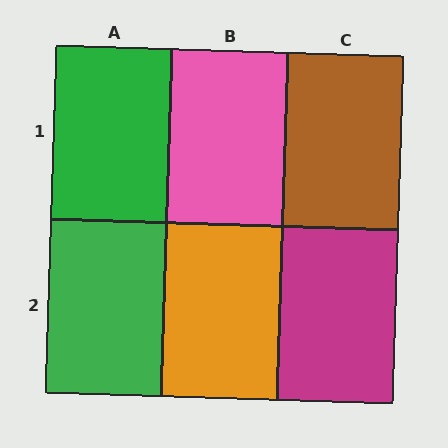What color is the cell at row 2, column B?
Orange.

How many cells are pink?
1 cell is pink.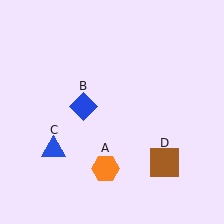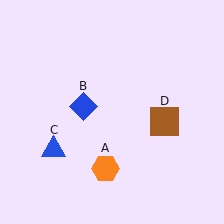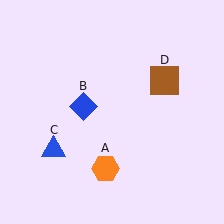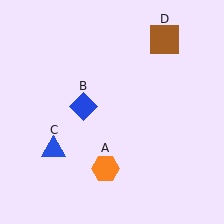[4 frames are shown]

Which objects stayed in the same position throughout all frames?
Orange hexagon (object A) and blue diamond (object B) and blue triangle (object C) remained stationary.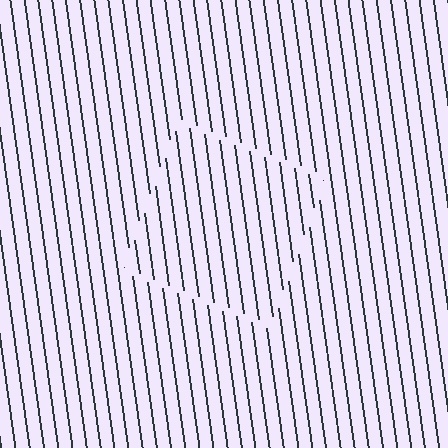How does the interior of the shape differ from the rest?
The interior of the shape contains the same grating, shifted by half a period — the contour is defined by the phase discontinuity where line-ends from the inner and outer gratings abut.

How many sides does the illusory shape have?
4 sides — the line-ends trace a square.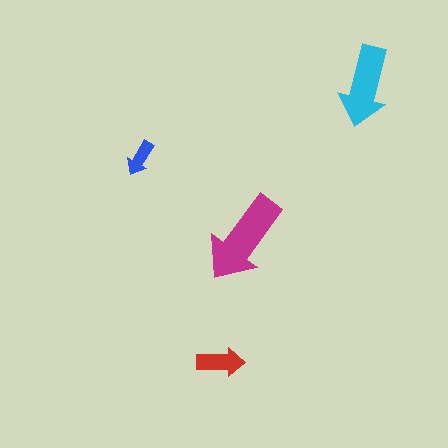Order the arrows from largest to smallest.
the magenta one, the cyan one, the red one, the blue one.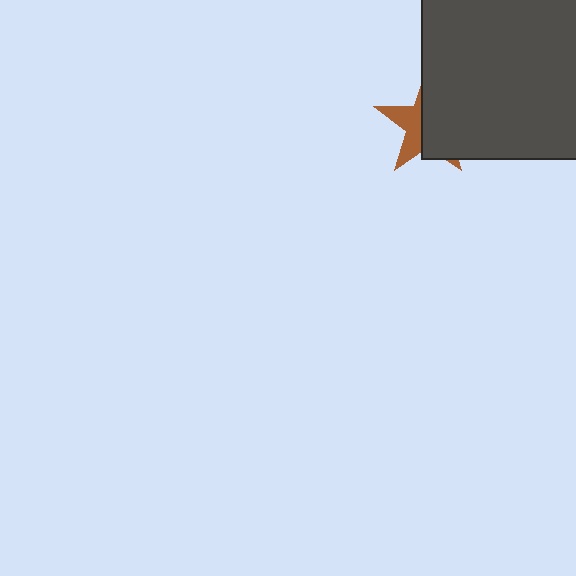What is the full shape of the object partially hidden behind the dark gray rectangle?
The partially hidden object is a brown star.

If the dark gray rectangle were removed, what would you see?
You would see the complete brown star.